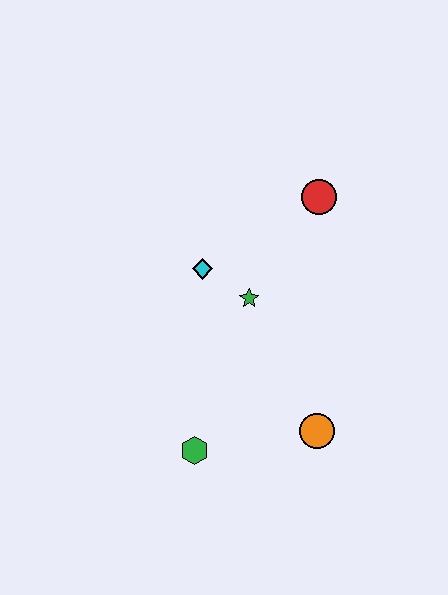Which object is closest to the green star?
The cyan diamond is closest to the green star.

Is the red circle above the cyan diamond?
Yes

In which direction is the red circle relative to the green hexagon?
The red circle is above the green hexagon.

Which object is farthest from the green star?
The green hexagon is farthest from the green star.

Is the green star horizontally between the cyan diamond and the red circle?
Yes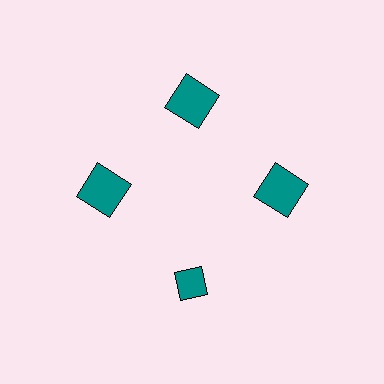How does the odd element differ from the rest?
It has a different shape: diamond instead of square.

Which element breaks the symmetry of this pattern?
The teal diamond at roughly the 6 o'clock position breaks the symmetry. All other shapes are teal squares.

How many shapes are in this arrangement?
There are 4 shapes arranged in a ring pattern.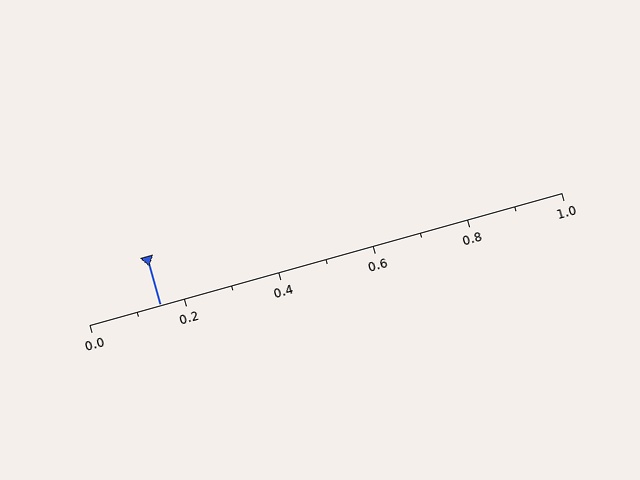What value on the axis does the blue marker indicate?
The marker indicates approximately 0.15.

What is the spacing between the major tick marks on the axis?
The major ticks are spaced 0.2 apart.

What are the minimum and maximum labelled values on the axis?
The axis runs from 0.0 to 1.0.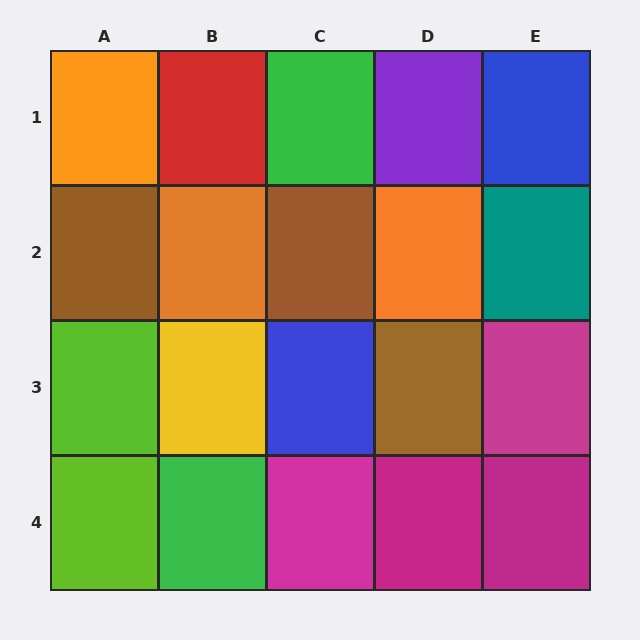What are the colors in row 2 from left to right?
Brown, orange, brown, orange, teal.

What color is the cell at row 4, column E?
Magenta.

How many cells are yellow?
1 cell is yellow.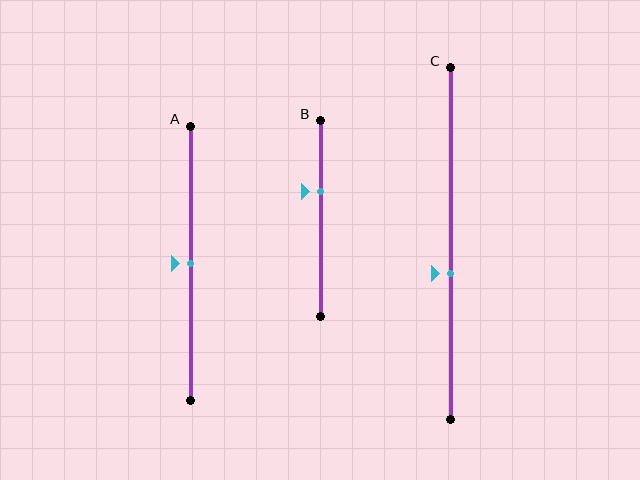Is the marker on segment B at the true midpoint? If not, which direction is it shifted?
No, the marker on segment B is shifted upward by about 14% of the segment length.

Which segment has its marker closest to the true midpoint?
Segment A has its marker closest to the true midpoint.